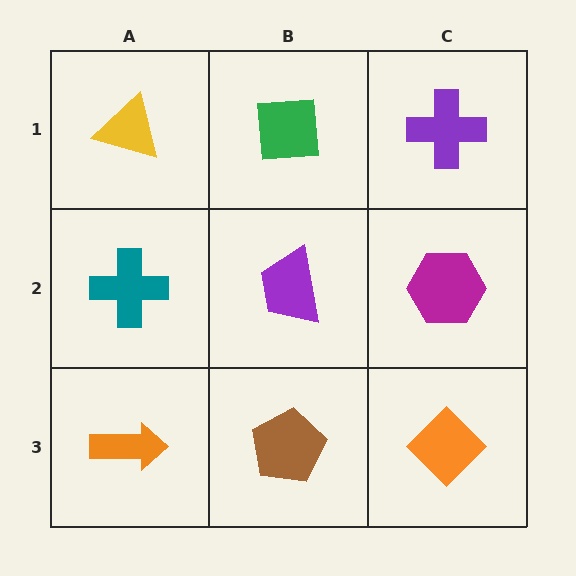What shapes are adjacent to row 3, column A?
A teal cross (row 2, column A), a brown pentagon (row 3, column B).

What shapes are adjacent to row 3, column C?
A magenta hexagon (row 2, column C), a brown pentagon (row 3, column B).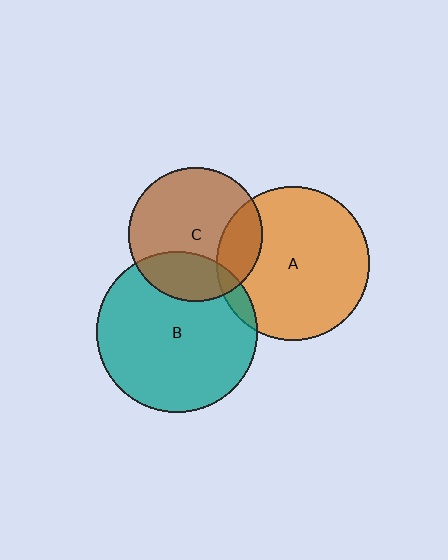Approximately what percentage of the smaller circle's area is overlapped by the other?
Approximately 25%.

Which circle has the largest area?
Circle B (teal).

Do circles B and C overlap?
Yes.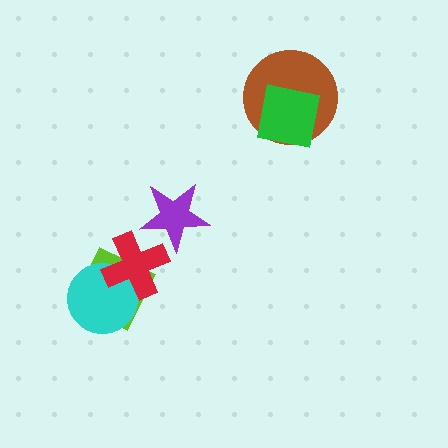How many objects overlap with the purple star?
1 object overlaps with the purple star.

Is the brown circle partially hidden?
Yes, it is partially covered by another shape.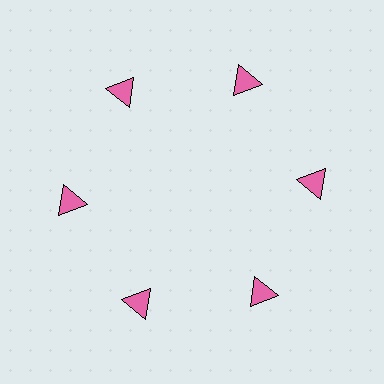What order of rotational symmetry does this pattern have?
This pattern has 6-fold rotational symmetry.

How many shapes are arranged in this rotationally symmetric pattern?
There are 6 shapes, arranged in 6 groups of 1.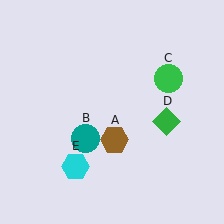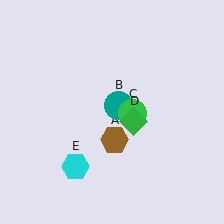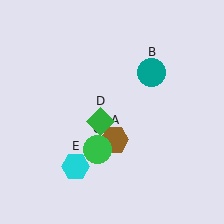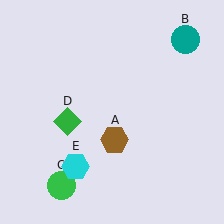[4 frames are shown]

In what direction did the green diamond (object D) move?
The green diamond (object D) moved left.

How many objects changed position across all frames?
3 objects changed position: teal circle (object B), green circle (object C), green diamond (object D).